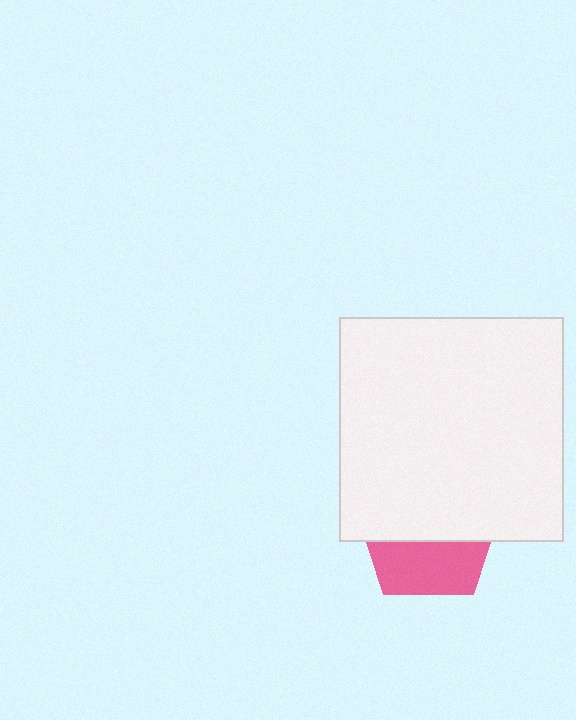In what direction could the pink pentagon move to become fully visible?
The pink pentagon could move down. That would shift it out from behind the white square entirely.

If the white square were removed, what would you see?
You would see the complete pink pentagon.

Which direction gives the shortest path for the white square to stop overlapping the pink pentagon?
Moving up gives the shortest separation.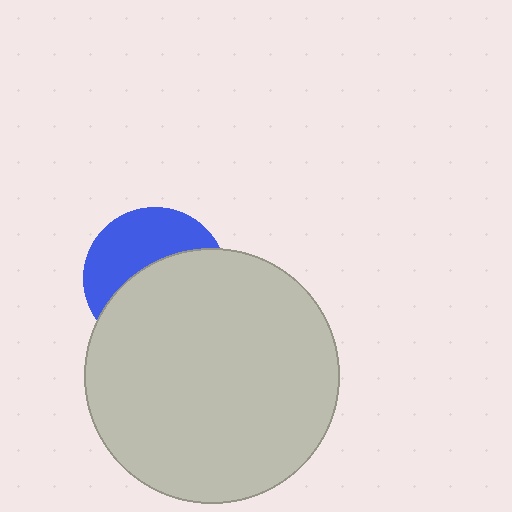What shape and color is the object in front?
The object in front is a light gray circle.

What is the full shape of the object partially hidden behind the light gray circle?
The partially hidden object is a blue circle.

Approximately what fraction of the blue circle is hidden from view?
Roughly 57% of the blue circle is hidden behind the light gray circle.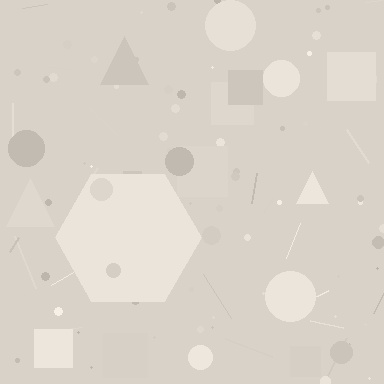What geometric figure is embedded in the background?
A hexagon is embedded in the background.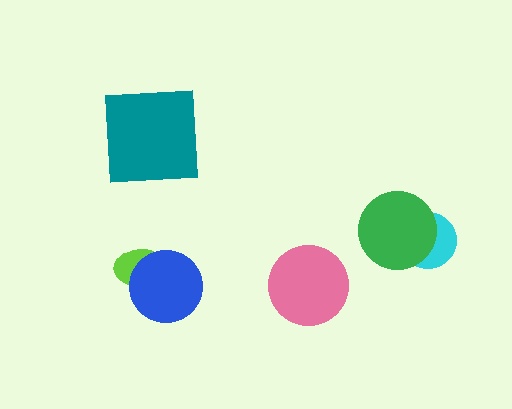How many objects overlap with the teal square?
0 objects overlap with the teal square.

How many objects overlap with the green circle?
1 object overlaps with the green circle.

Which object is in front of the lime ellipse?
The blue circle is in front of the lime ellipse.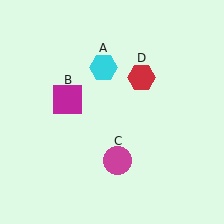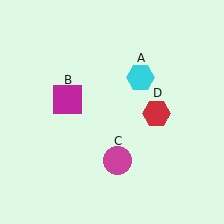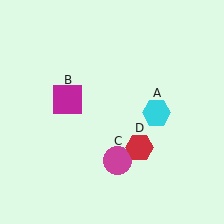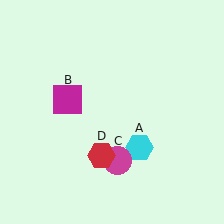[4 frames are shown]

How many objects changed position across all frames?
2 objects changed position: cyan hexagon (object A), red hexagon (object D).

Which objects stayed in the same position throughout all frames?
Magenta square (object B) and magenta circle (object C) remained stationary.